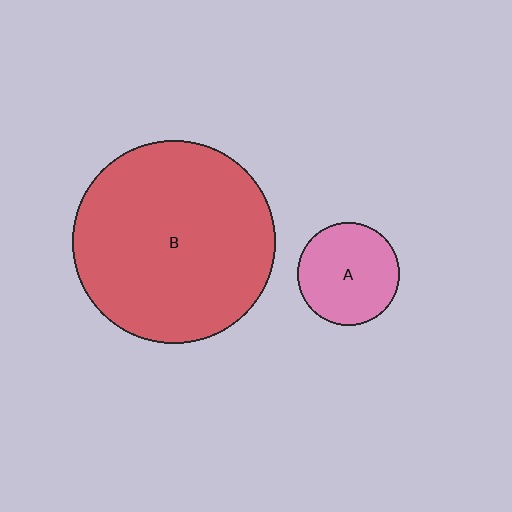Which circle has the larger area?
Circle B (red).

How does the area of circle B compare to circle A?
Approximately 3.9 times.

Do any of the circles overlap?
No, none of the circles overlap.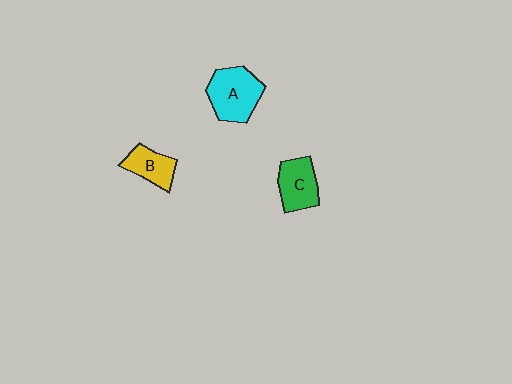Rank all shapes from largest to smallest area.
From largest to smallest: A (cyan), C (green), B (yellow).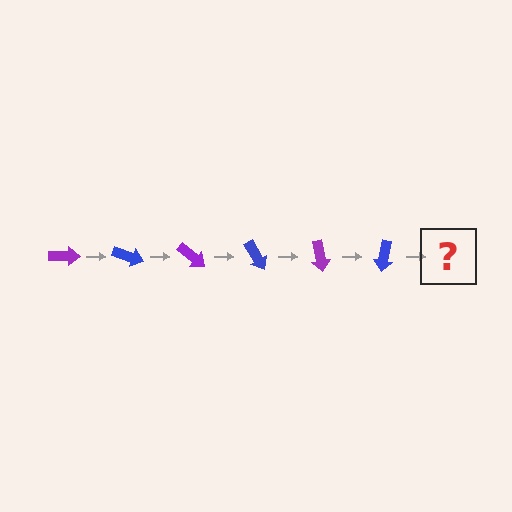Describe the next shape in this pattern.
It should be a purple arrow, rotated 120 degrees from the start.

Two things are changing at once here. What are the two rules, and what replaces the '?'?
The two rules are that it rotates 20 degrees each step and the color cycles through purple and blue. The '?' should be a purple arrow, rotated 120 degrees from the start.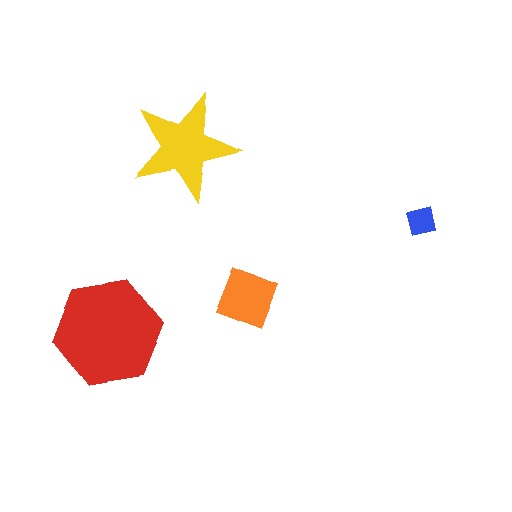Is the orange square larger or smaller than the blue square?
Larger.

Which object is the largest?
The red hexagon.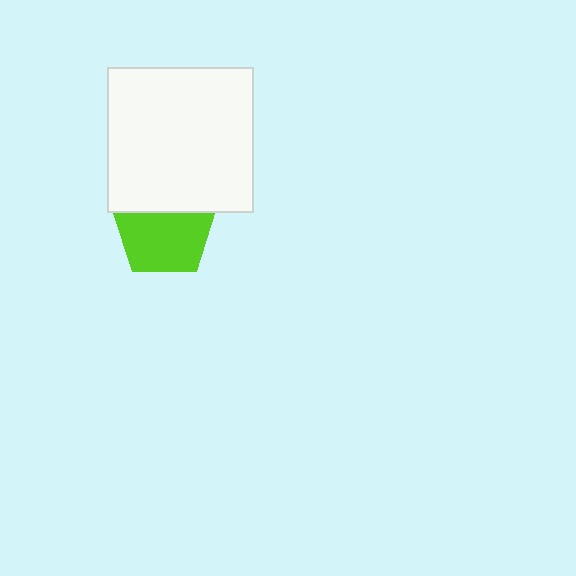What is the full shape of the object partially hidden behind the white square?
The partially hidden object is a lime pentagon.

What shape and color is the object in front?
The object in front is a white square.